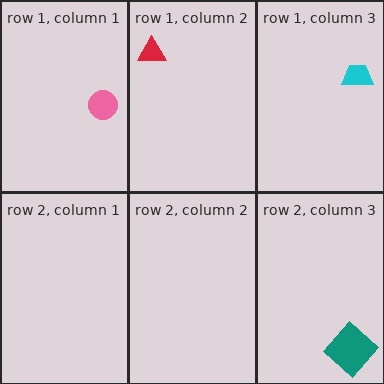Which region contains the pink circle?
The row 1, column 1 region.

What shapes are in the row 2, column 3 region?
The teal diamond.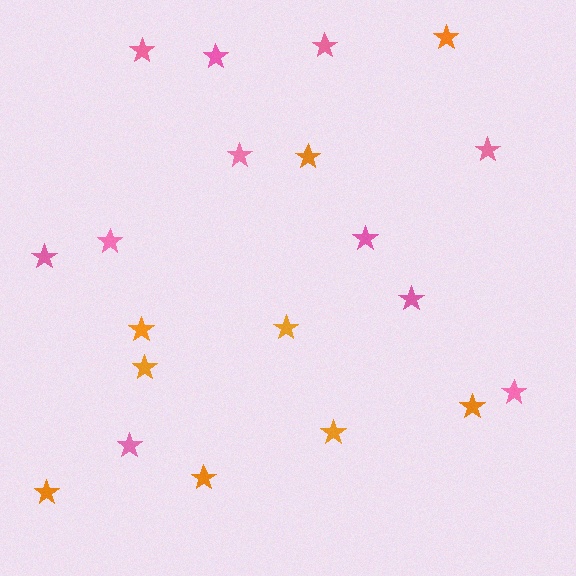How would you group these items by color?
There are 2 groups: one group of pink stars (11) and one group of orange stars (9).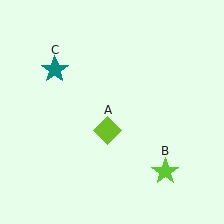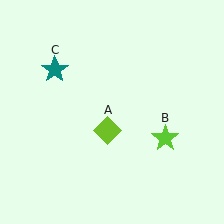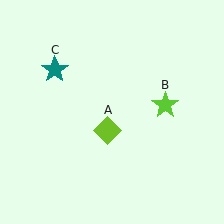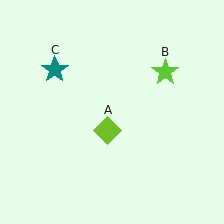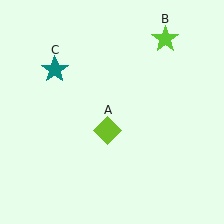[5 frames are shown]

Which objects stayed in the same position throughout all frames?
Lime diamond (object A) and teal star (object C) remained stationary.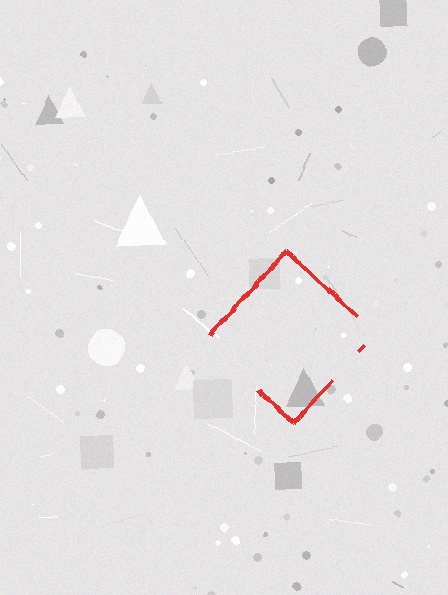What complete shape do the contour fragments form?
The contour fragments form a diamond.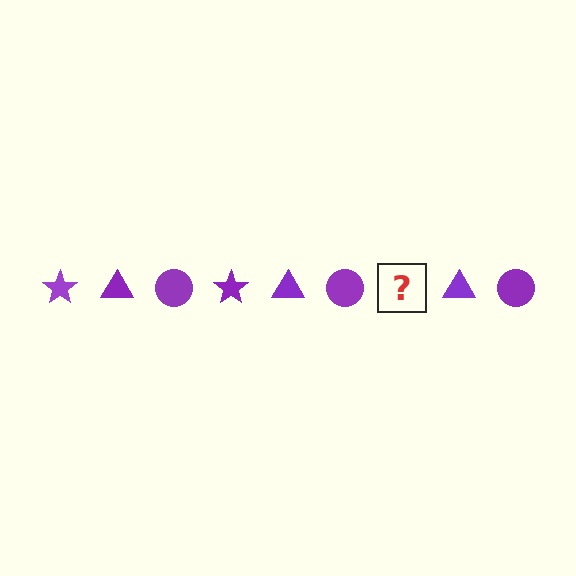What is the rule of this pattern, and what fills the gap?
The rule is that the pattern cycles through star, triangle, circle shapes in purple. The gap should be filled with a purple star.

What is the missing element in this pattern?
The missing element is a purple star.